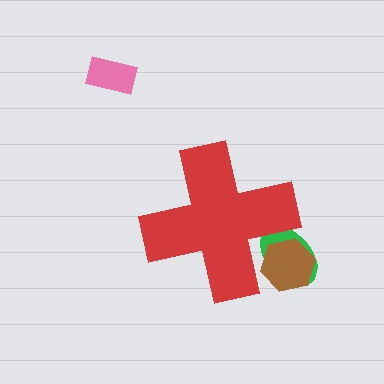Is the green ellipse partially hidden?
Yes, the green ellipse is partially hidden behind the red cross.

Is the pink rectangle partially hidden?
No, the pink rectangle is fully visible.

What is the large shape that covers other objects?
A red cross.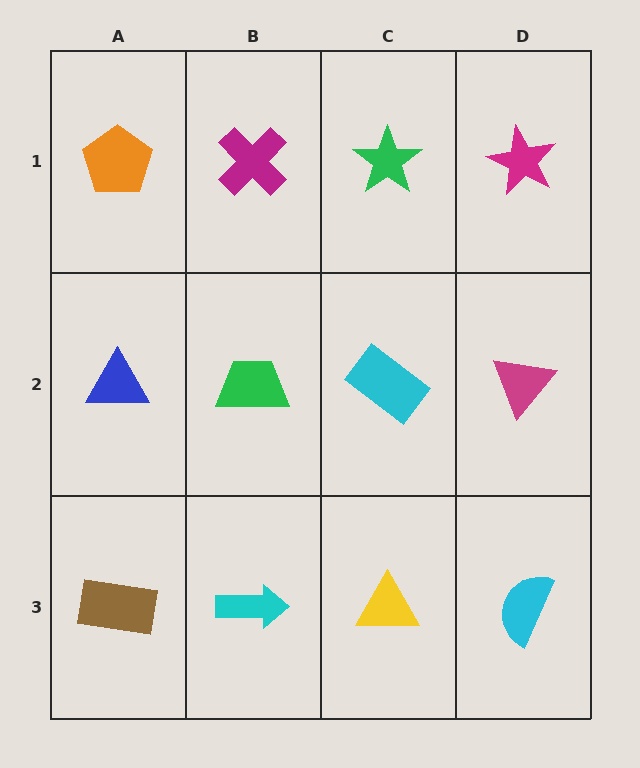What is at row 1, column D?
A magenta star.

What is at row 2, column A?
A blue triangle.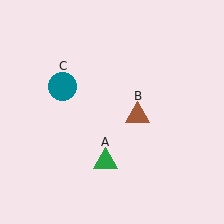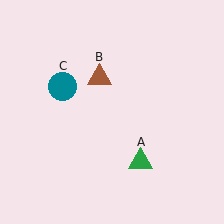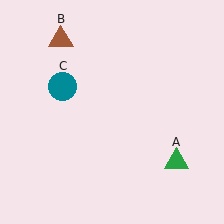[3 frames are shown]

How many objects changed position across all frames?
2 objects changed position: green triangle (object A), brown triangle (object B).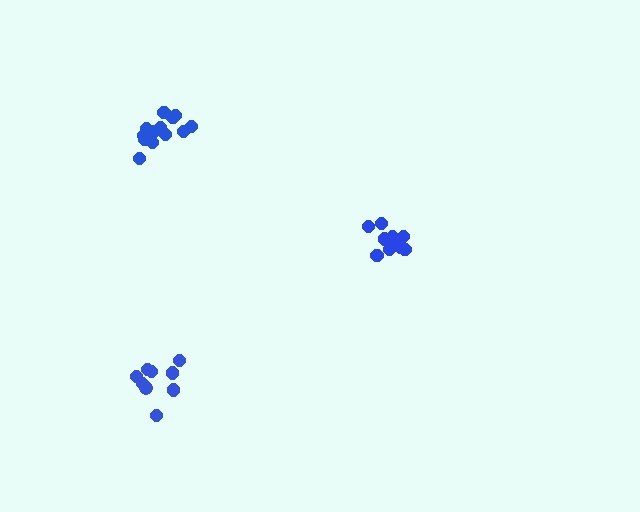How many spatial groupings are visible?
There are 3 spatial groupings.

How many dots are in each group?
Group 1: 11 dots, Group 2: 9 dots, Group 3: 13 dots (33 total).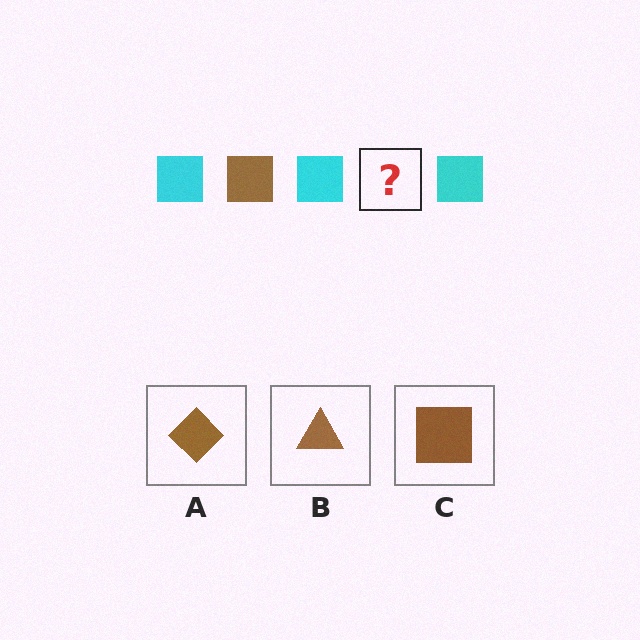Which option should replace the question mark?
Option C.